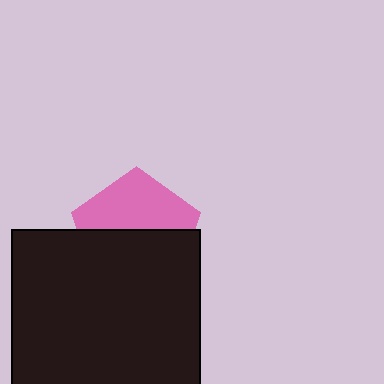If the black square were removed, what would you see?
You would see the complete pink pentagon.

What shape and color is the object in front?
The object in front is a black square.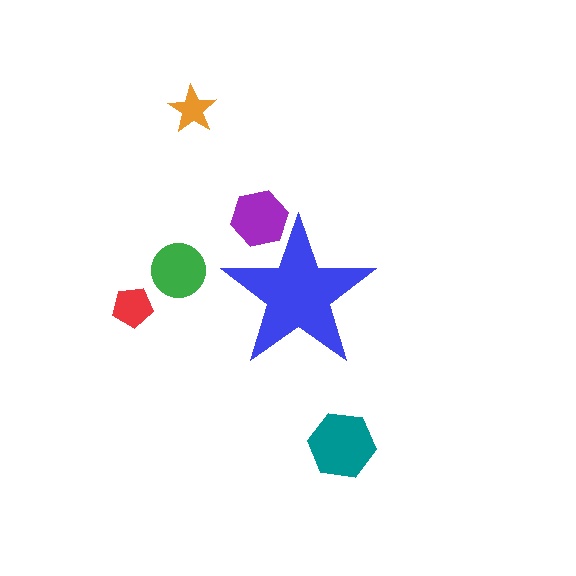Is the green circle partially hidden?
No, the green circle is fully visible.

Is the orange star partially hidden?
No, the orange star is fully visible.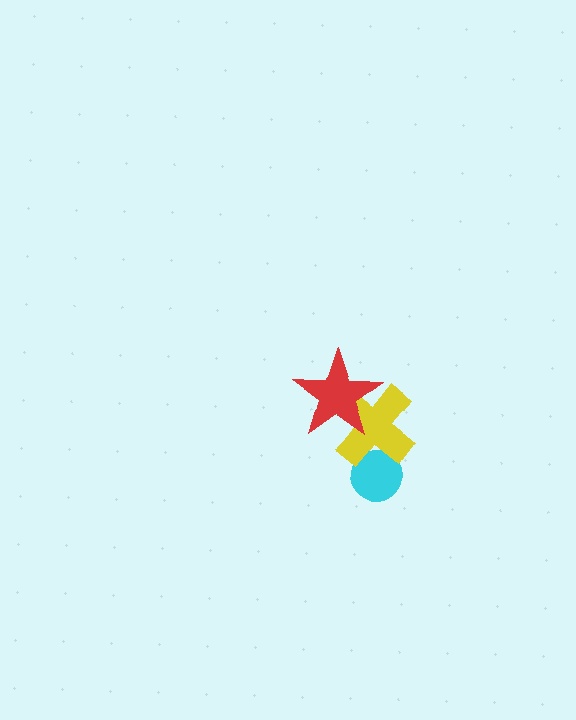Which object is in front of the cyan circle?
The yellow cross is in front of the cyan circle.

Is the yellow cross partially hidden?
Yes, it is partially covered by another shape.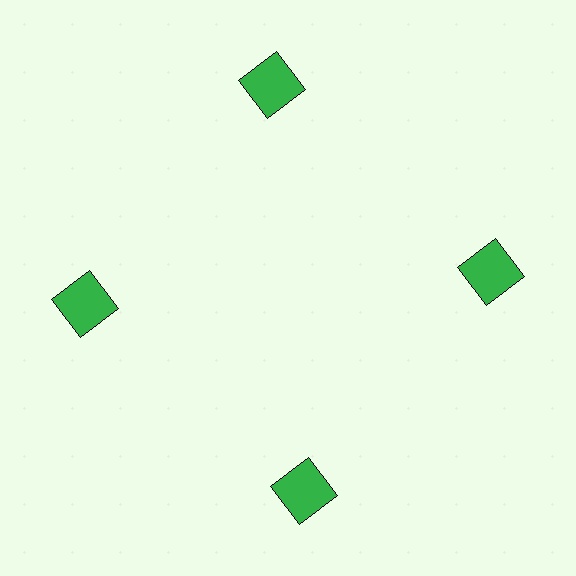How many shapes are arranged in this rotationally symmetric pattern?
There are 4 shapes, arranged in 4 groups of 1.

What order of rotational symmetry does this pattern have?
This pattern has 4-fold rotational symmetry.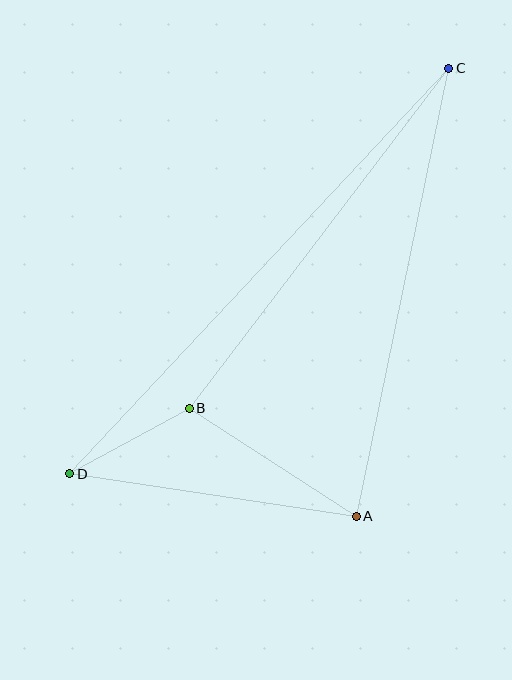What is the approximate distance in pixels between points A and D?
The distance between A and D is approximately 289 pixels.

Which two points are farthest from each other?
Points C and D are farthest from each other.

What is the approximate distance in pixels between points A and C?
The distance between A and C is approximately 458 pixels.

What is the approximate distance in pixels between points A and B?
The distance between A and B is approximately 199 pixels.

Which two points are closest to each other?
Points B and D are closest to each other.